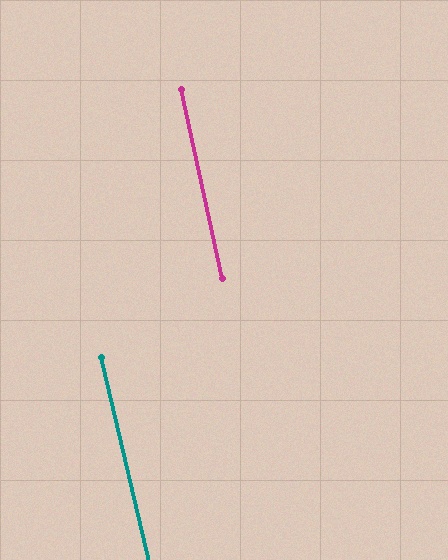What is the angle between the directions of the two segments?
Approximately 1 degree.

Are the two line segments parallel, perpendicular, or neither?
Parallel — their directions differ by only 1.1°.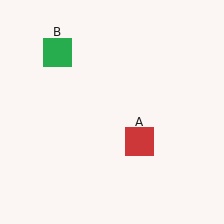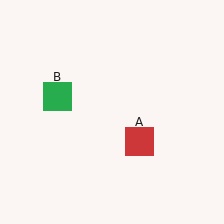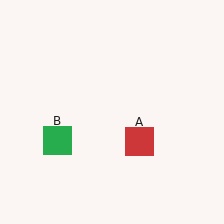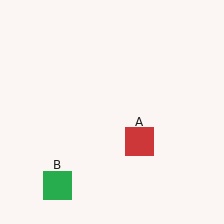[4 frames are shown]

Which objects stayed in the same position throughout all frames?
Red square (object A) remained stationary.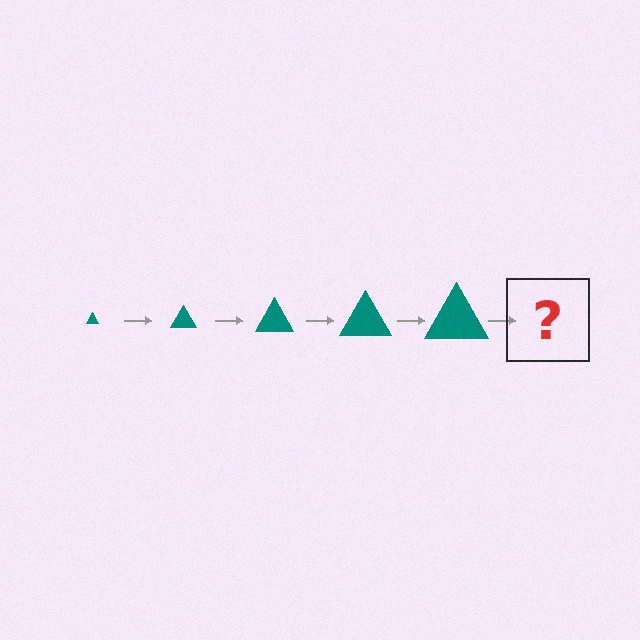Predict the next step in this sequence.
The next step is a teal triangle, larger than the previous one.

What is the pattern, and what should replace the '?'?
The pattern is that the triangle gets progressively larger each step. The '?' should be a teal triangle, larger than the previous one.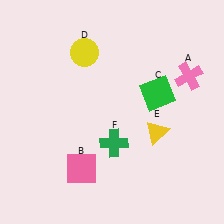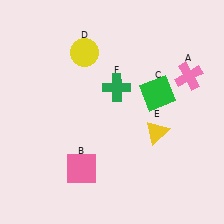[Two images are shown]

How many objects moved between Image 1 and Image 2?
1 object moved between the two images.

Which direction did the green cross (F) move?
The green cross (F) moved up.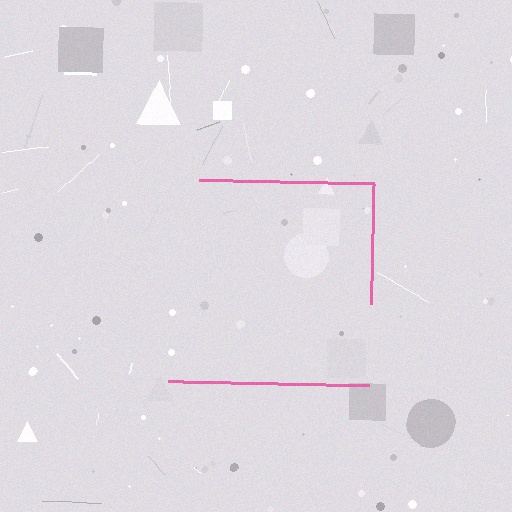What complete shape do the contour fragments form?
The contour fragments form a square.